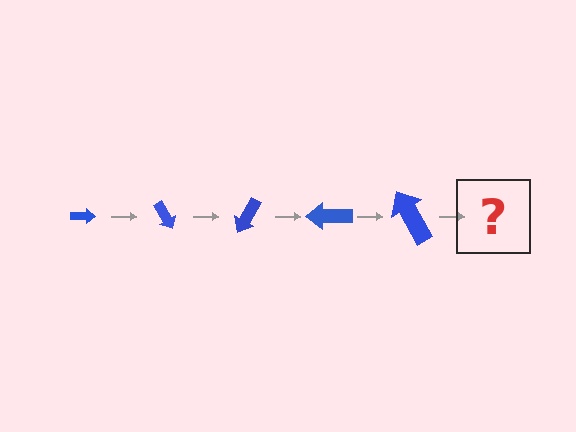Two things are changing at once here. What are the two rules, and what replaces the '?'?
The two rules are that the arrow grows larger each step and it rotates 60 degrees each step. The '?' should be an arrow, larger than the previous one and rotated 300 degrees from the start.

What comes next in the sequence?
The next element should be an arrow, larger than the previous one and rotated 300 degrees from the start.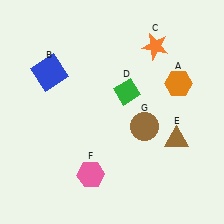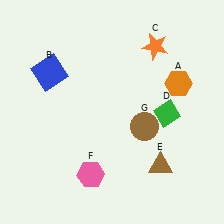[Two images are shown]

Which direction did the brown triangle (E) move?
The brown triangle (E) moved down.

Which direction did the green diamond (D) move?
The green diamond (D) moved right.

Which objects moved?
The objects that moved are: the green diamond (D), the brown triangle (E).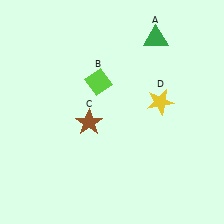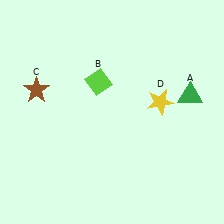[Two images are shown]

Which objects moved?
The objects that moved are: the green triangle (A), the brown star (C).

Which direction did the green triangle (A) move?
The green triangle (A) moved down.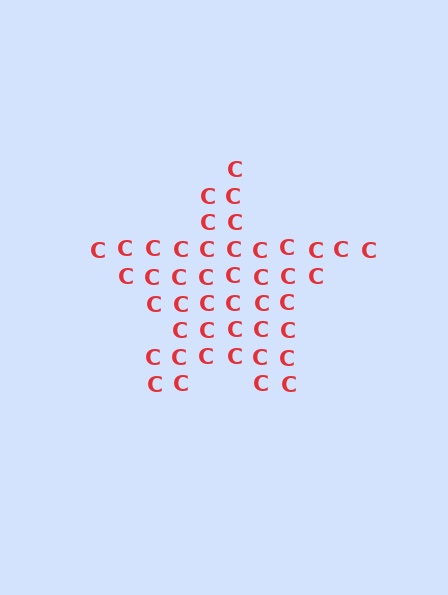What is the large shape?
The large shape is a star.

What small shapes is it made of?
It is made of small letter C's.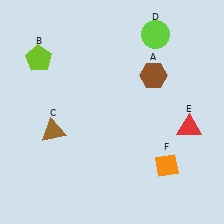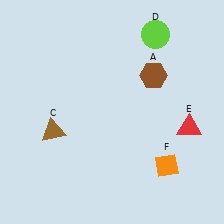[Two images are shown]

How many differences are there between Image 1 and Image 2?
There is 1 difference between the two images.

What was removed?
The lime pentagon (B) was removed in Image 2.